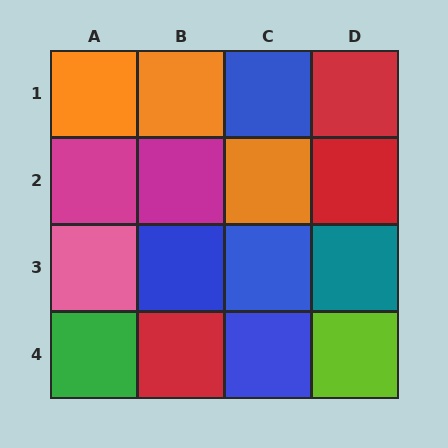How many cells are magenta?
2 cells are magenta.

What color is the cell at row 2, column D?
Red.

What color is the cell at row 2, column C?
Orange.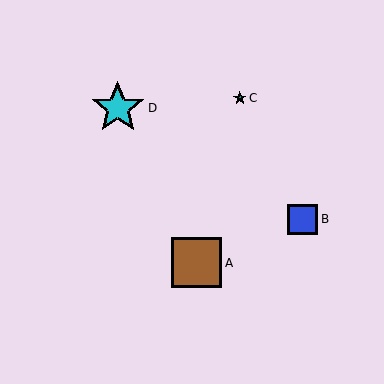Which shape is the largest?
The cyan star (labeled D) is the largest.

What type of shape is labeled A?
Shape A is a brown square.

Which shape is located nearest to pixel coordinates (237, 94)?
The teal star (labeled C) at (240, 98) is nearest to that location.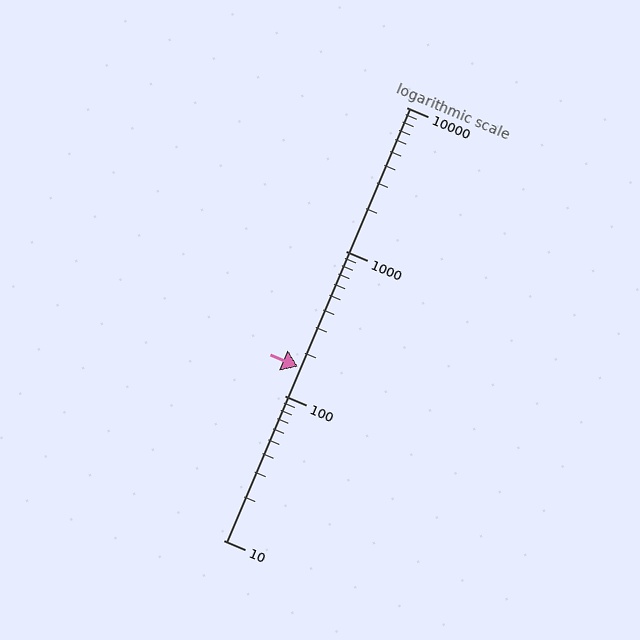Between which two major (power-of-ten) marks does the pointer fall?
The pointer is between 100 and 1000.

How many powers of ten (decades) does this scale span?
The scale spans 3 decades, from 10 to 10000.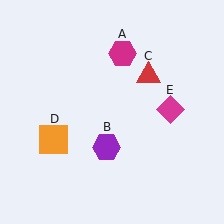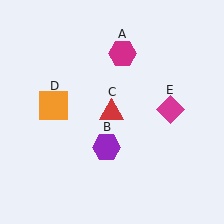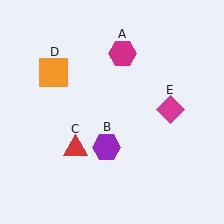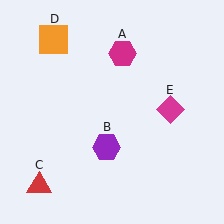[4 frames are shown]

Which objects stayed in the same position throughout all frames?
Magenta hexagon (object A) and purple hexagon (object B) and magenta diamond (object E) remained stationary.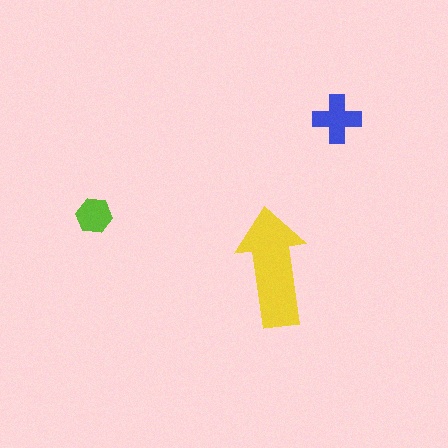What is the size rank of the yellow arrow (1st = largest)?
1st.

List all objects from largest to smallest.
The yellow arrow, the blue cross, the lime hexagon.